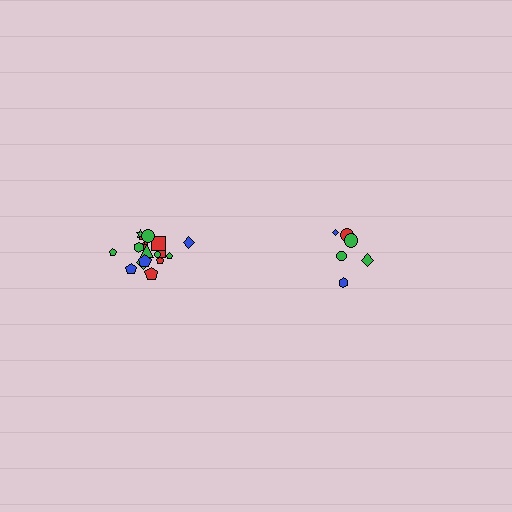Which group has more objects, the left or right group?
The left group.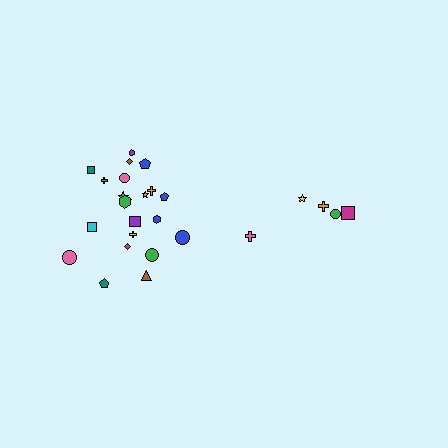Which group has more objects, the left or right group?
The left group.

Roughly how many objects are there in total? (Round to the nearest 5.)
Roughly 25 objects in total.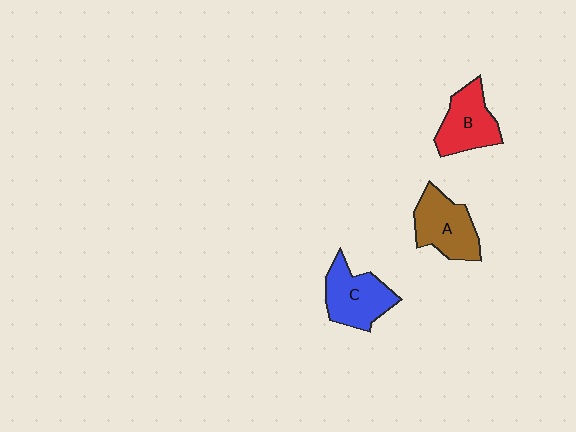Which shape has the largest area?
Shape A (brown).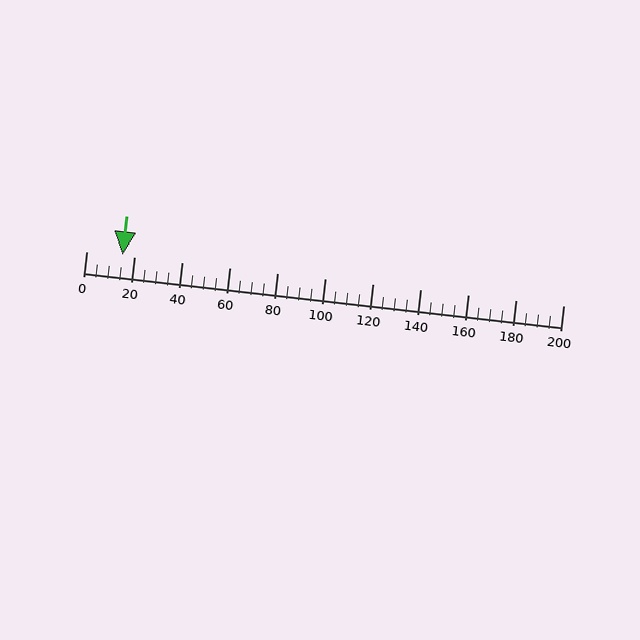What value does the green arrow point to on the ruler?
The green arrow points to approximately 15.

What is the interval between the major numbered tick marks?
The major tick marks are spaced 20 units apart.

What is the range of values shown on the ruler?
The ruler shows values from 0 to 200.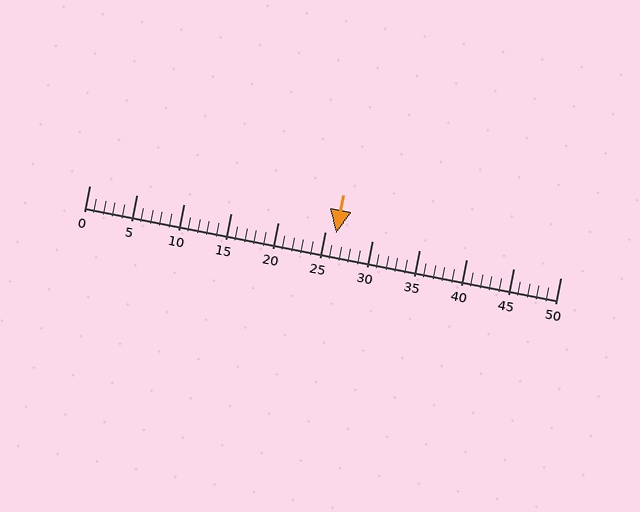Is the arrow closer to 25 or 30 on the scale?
The arrow is closer to 25.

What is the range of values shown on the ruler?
The ruler shows values from 0 to 50.